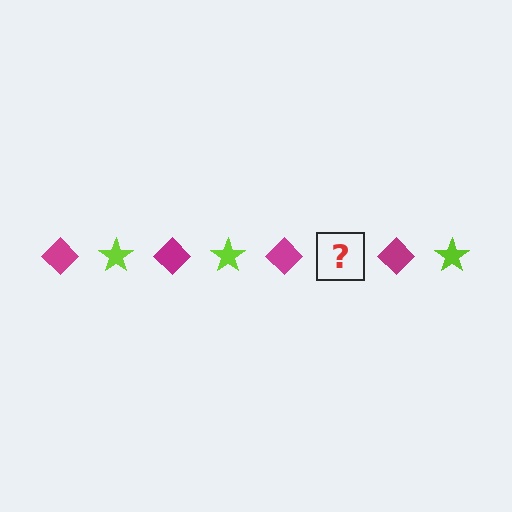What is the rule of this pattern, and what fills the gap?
The rule is that the pattern alternates between magenta diamond and lime star. The gap should be filled with a lime star.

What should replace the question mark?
The question mark should be replaced with a lime star.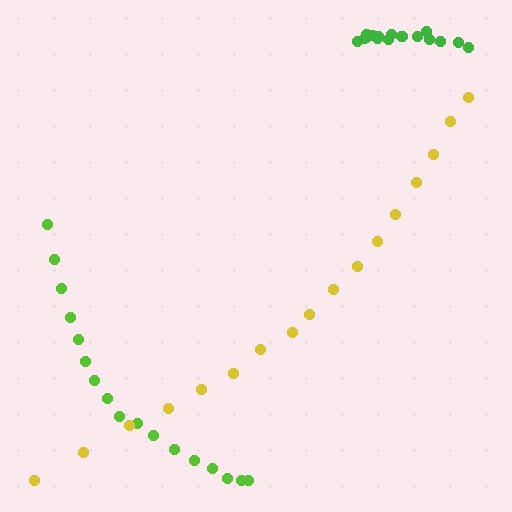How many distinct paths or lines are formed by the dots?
There are 3 distinct paths.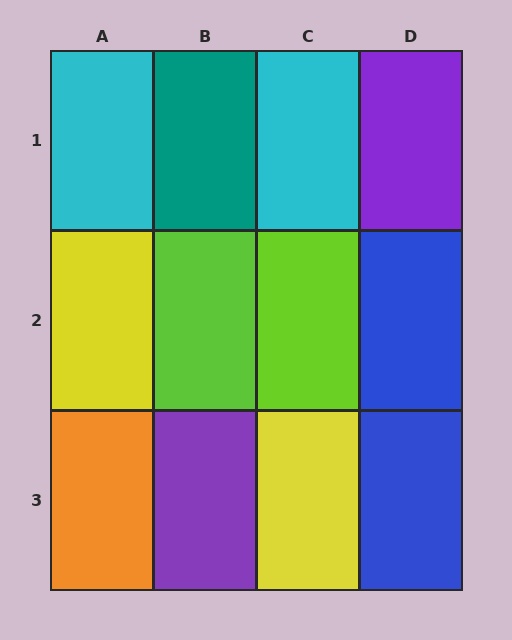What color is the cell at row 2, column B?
Lime.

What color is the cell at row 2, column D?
Blue.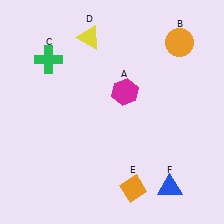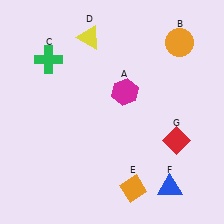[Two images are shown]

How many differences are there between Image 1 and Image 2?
There is 1 difference between the two images.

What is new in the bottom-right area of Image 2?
A red diamond (G) was added in the bottom-right area of Image 2.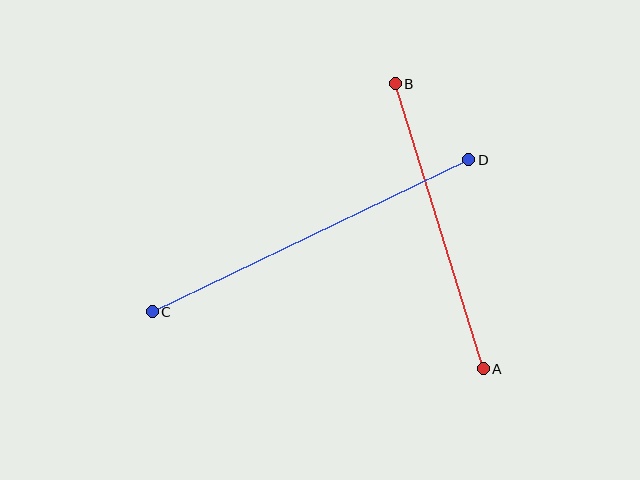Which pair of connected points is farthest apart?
Points C and D are farthest apart.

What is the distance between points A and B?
The distance is approximately 298 pixels.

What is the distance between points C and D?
The distance is approximately 351 pixels.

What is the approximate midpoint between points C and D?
The midpoint is at approximately (311, 236) pixels.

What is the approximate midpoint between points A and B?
The midpoint is at approximately (439, 226) pixels.